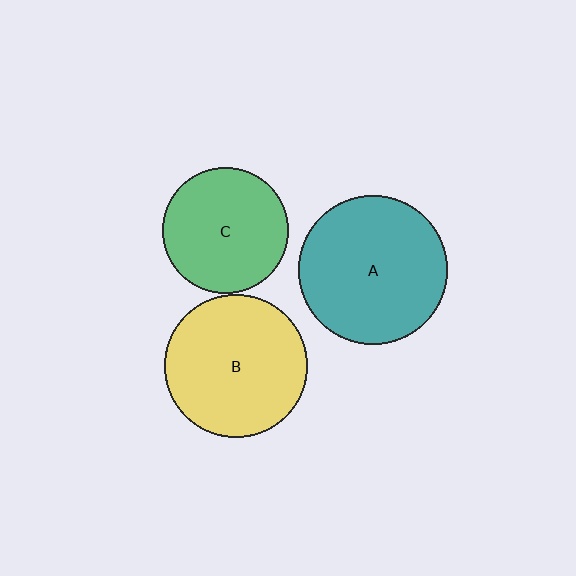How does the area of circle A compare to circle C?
Approximately 1.4 times.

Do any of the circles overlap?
No, none of the circles overlap.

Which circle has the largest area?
Circle A (teal).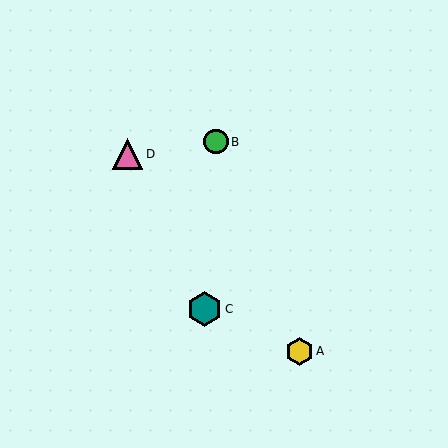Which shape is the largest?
The teal hexagon (labeled C) is the largest.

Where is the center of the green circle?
The center of the green circle is at (216, 142).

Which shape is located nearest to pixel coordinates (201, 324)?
The teal hexagon (labeled C) at (205, 309) is nearest to that location.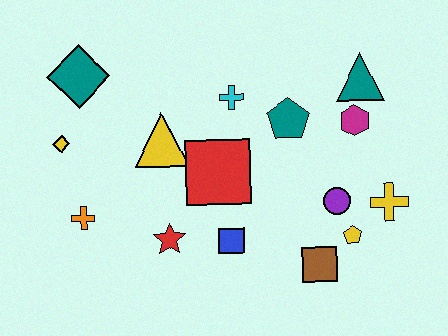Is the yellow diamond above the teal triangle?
No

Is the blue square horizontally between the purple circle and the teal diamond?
Yes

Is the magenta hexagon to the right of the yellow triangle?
Yes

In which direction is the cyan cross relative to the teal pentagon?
The cyan cross is to the left of the teal pentagon.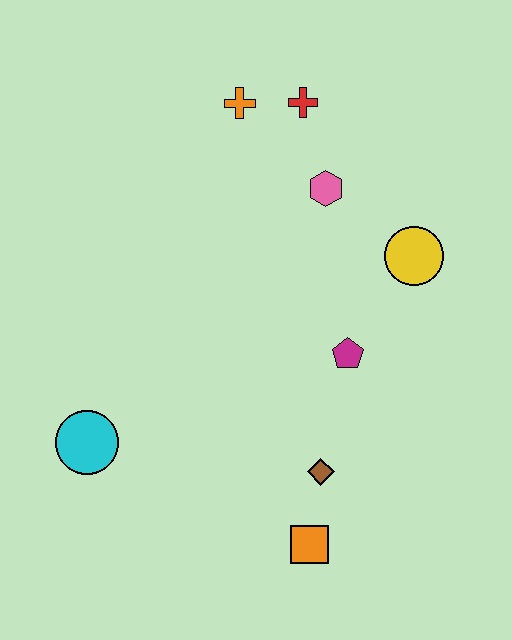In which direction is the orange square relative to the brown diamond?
The orange square is below the brown diamond.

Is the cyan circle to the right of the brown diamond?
No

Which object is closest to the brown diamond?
The orange square is closest to the brown diamond.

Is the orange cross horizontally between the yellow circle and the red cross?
No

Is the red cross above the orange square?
Yes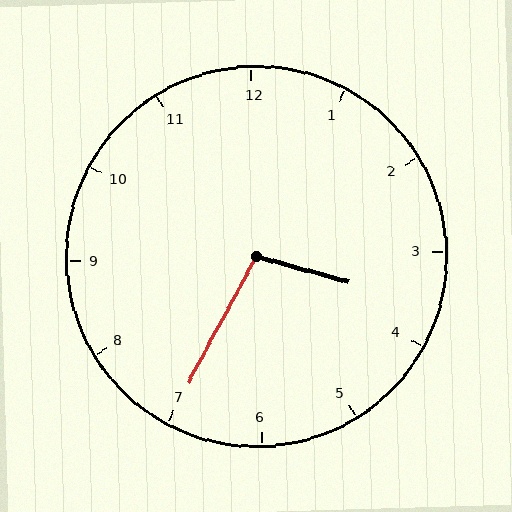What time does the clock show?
3:35.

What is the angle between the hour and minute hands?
Approximately 102 degrees.